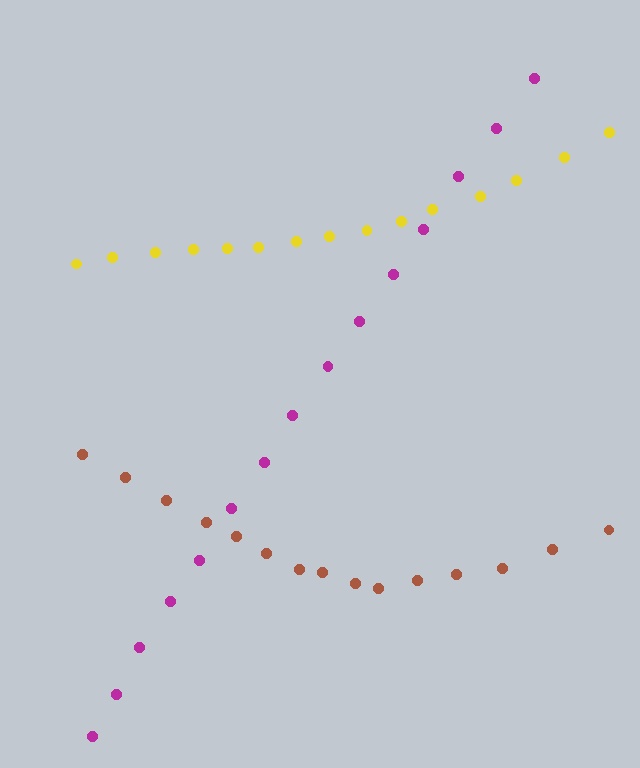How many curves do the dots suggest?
There are 3 distinct paths.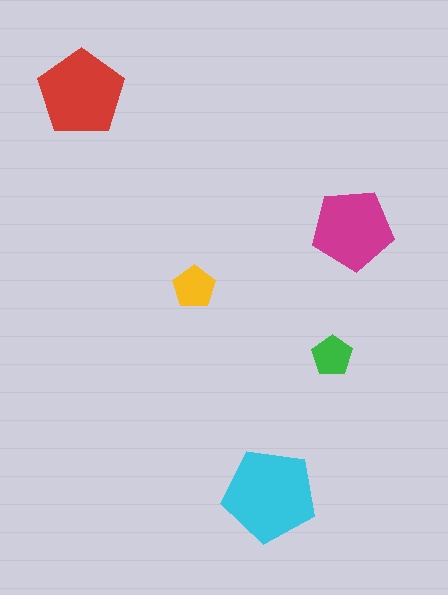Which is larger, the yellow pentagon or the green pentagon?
The yellow one.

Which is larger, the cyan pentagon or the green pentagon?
The cyan one.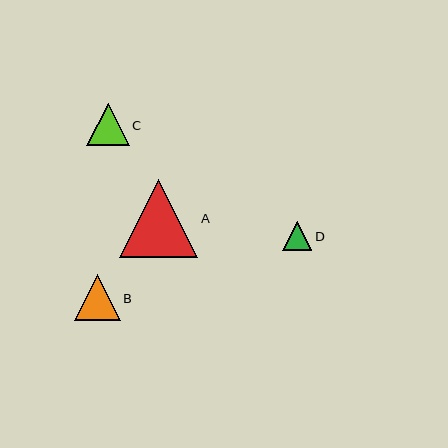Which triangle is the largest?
Triangle A is the largest with a size of approximately 78 pixels.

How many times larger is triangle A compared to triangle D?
Triangle A is approximately 2.7 times the size of triangle D.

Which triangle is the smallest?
Triangle D is the smallest with a size of approximately 29 pixels.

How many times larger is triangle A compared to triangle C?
Triangle A is approximately 1.9 times the size of triangle C.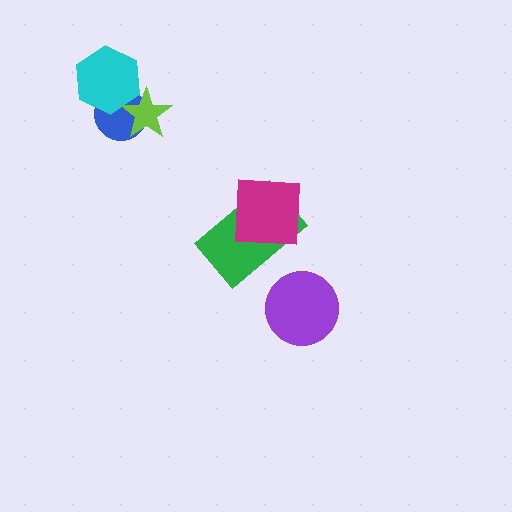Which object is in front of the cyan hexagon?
The lime star is in front of the cyan hexagon.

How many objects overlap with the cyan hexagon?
2 objects overlap with the cyan hexagon.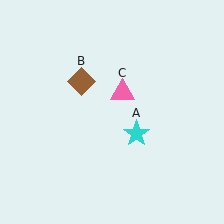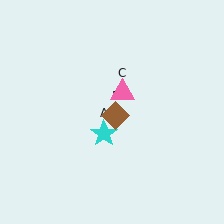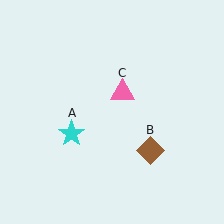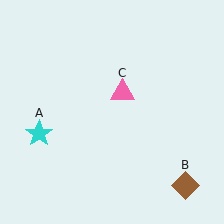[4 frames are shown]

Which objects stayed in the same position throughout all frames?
Pink triangle (object C) remained stationary.